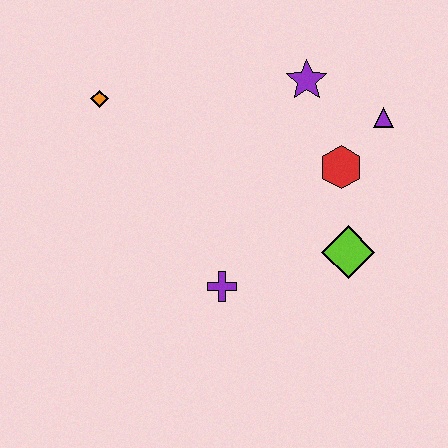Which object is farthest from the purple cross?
The purple triangle is farthest from the purple cross.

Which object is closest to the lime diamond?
The red hexagon is closest to the lime diamond.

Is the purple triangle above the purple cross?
Yes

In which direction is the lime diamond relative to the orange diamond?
The lime diamond is to the right of the orange diamond.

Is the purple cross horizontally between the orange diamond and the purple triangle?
Yes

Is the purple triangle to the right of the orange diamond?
Yes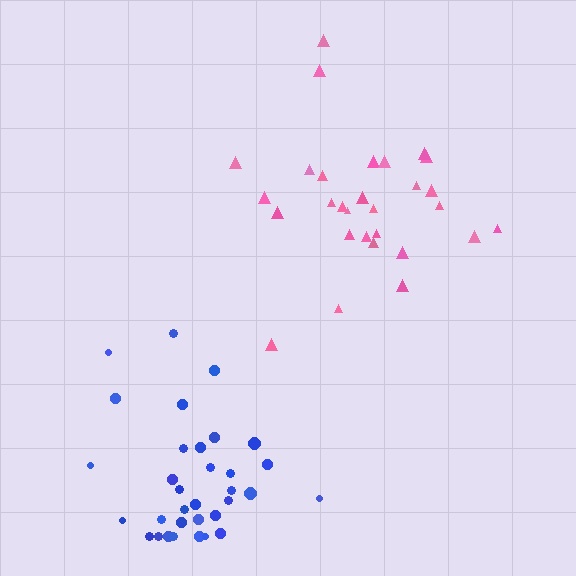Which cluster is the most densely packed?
Blue.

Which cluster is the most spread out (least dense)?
Pink.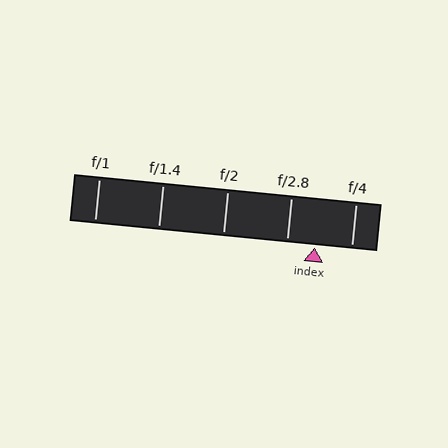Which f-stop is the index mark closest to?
The index mark is closest to f/2.8.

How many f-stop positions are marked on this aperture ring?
There are 5 f-stop positions marked.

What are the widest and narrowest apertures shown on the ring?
The widest aperture shown is f/1 and the narrowest is f/4.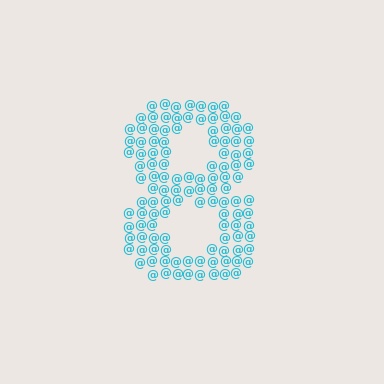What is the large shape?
The large shape is the digit 8.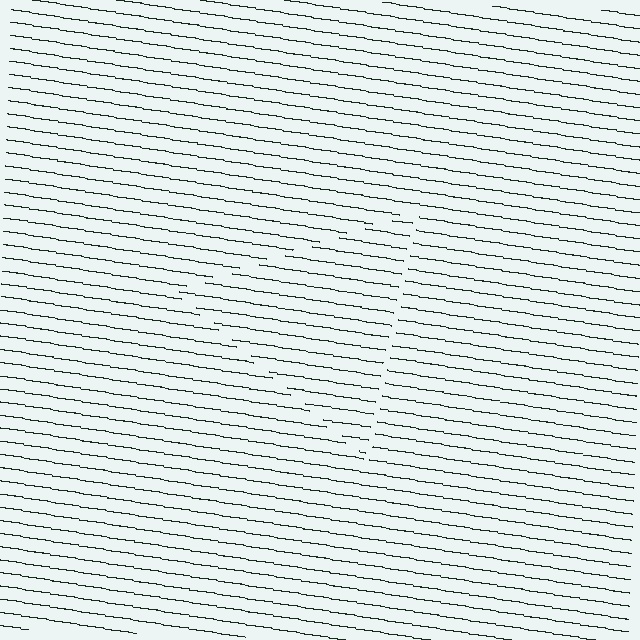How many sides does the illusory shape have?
3 sides — the line-ends trace a triangle.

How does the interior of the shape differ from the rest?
The interior of the shape contains the same grating, shifted by half a period — the contour is defined by the phase discontinuity where line-ends from the inner and outer gratings abut.